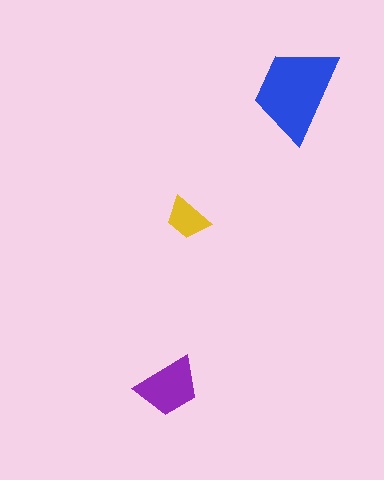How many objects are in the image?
There are 3 objects in the image.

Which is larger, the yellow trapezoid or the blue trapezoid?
The blue one.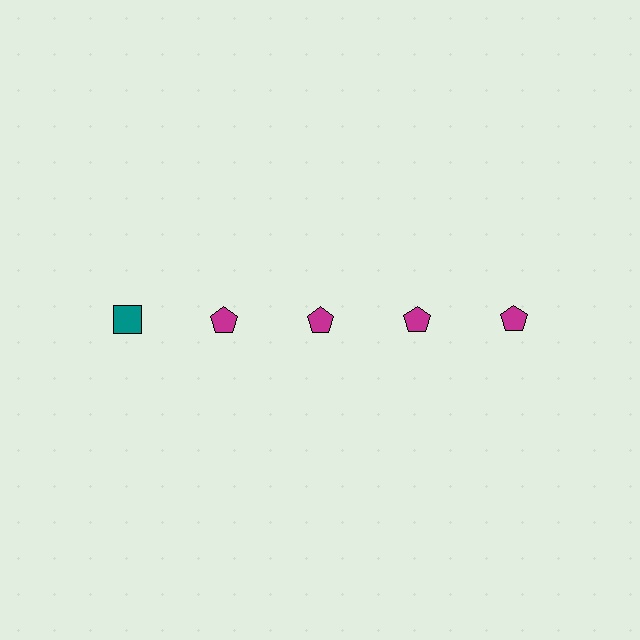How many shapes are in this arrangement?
There are 5 shapes arranged in a grid pattern.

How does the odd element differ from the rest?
It differs in both color (teal instead of magenta) and shape (square instead of pentagon).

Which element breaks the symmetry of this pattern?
The teal square in the top row, leftmost column breaks the symmetry. All other shapes are magenta pentagons.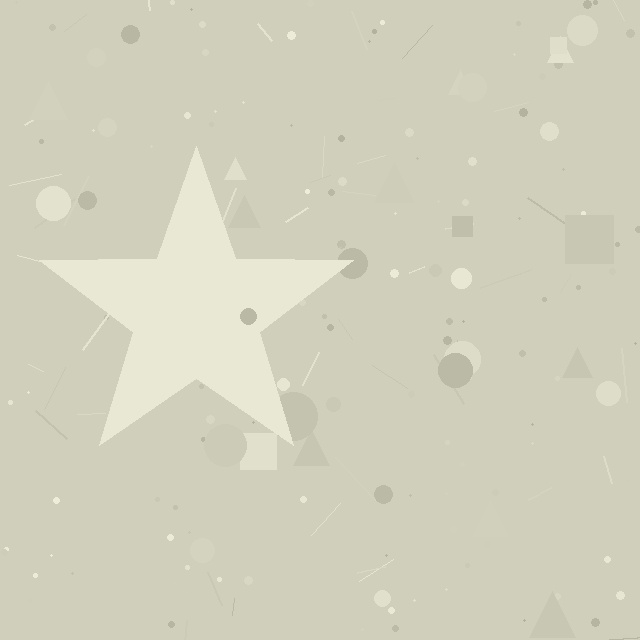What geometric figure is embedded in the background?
A star is embedded in the background.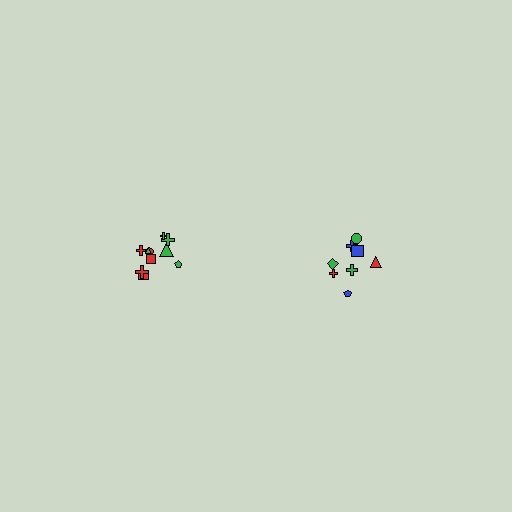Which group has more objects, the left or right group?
The left group.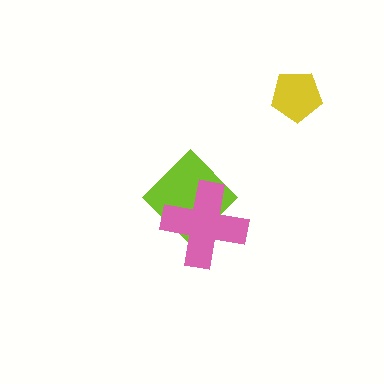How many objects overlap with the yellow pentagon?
0 objects overlap with the yellow pentagon.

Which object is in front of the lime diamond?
The pink cross is in front of the lime diamond.